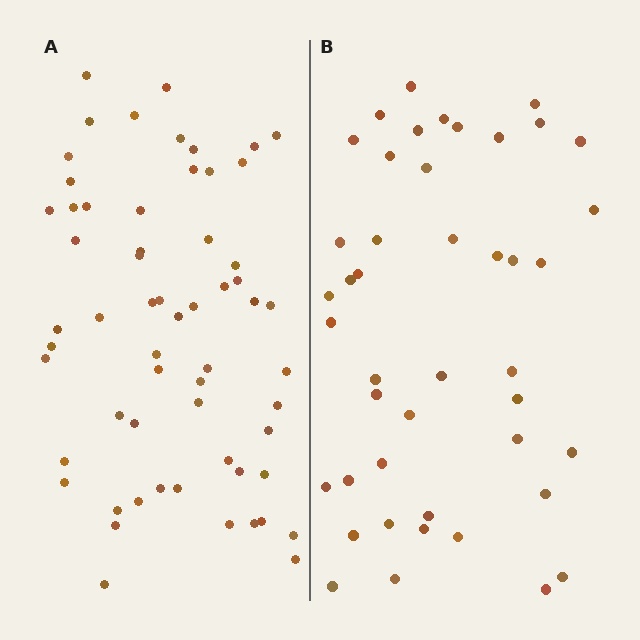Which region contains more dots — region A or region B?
Region A (the left region) has more dots.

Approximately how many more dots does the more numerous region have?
Region A has approximately 15 more dots than region B.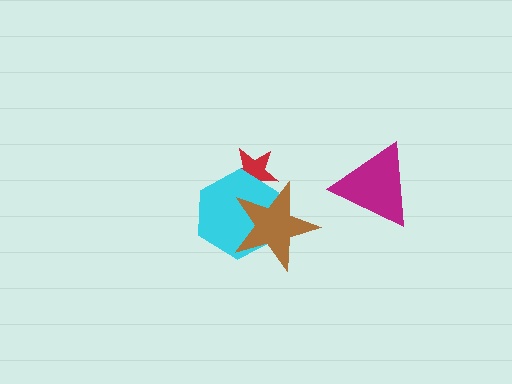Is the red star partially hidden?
Yes, it is partially covered by another shape.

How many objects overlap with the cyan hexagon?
2 objects overlap with the cyan hexagon.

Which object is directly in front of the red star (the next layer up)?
The cyan hexagon is directly in front of the red star.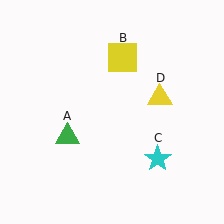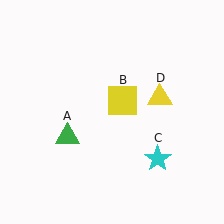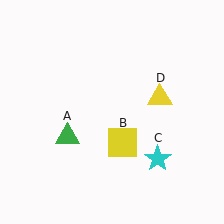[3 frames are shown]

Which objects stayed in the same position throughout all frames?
Green triangle (object A) and cyan star (object C) and yellow triangle (object D) remained stationary.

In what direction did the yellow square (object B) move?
The yellow square (object B) moved down.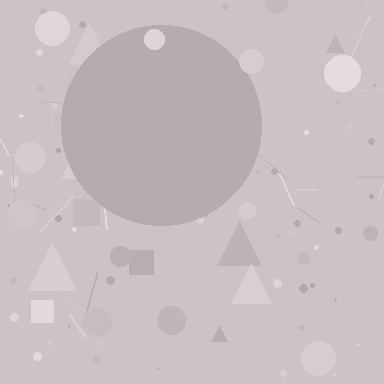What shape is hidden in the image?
A circle is hidden in the image.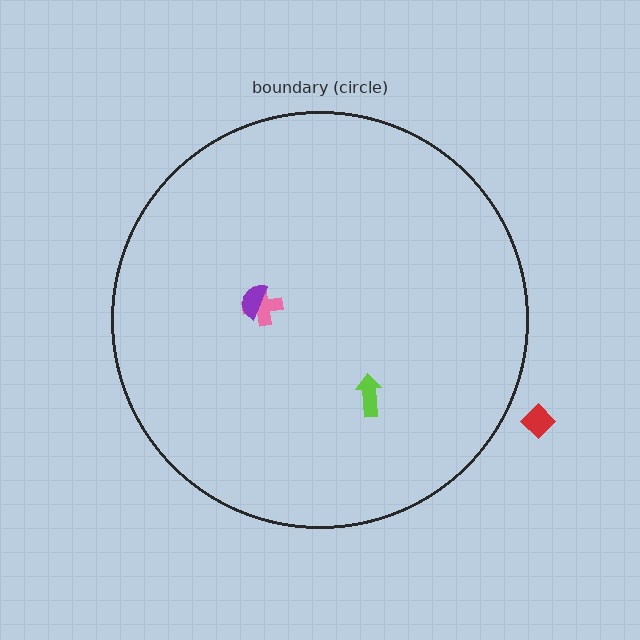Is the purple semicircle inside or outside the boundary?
Inside.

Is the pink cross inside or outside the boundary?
Inside.